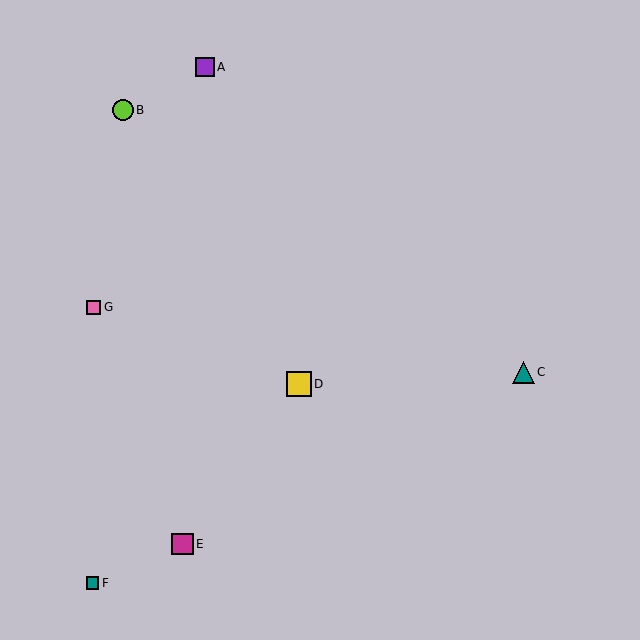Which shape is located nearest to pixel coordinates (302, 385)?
The yellow square (labeled D) at (299, 384) is nearest to that location.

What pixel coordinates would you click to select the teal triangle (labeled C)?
Click at (524, 372) to select the teal triangle C.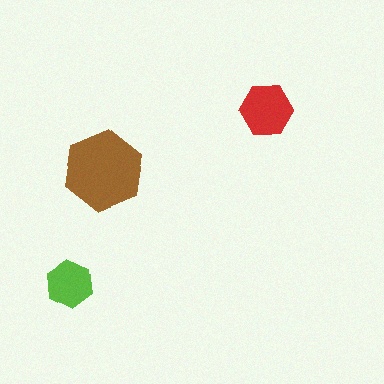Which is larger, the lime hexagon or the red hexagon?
The red one.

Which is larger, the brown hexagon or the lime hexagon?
The brown one.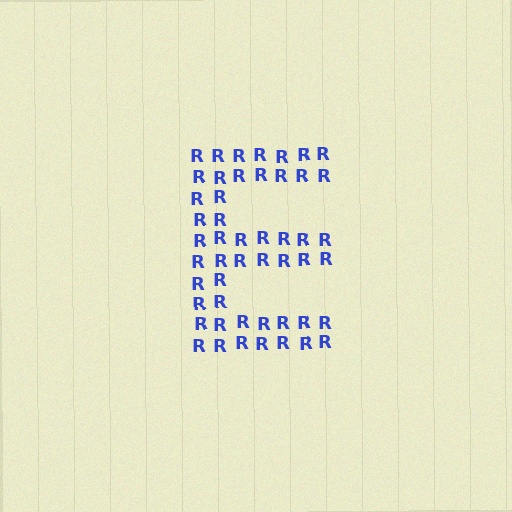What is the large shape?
The large shape is the letter E.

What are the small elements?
The small elements are letter R's.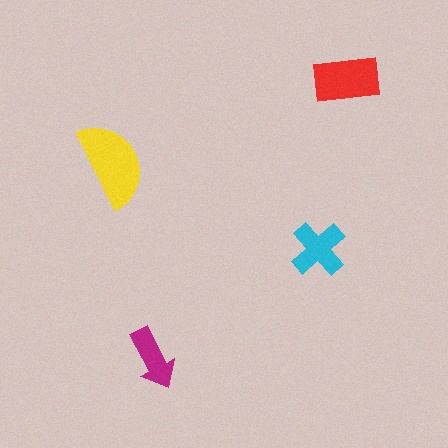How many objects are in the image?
There are 4 objects in the image.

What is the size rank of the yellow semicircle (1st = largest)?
1st.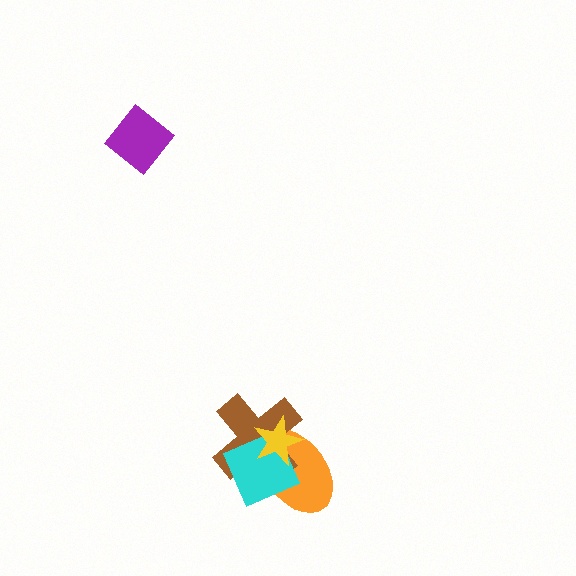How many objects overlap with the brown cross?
3 objects overlap with the brown cross.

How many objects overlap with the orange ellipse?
3 objects overlap with the orange ellipse.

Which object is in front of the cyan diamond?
The yellow star is in front of the cyan diamond.